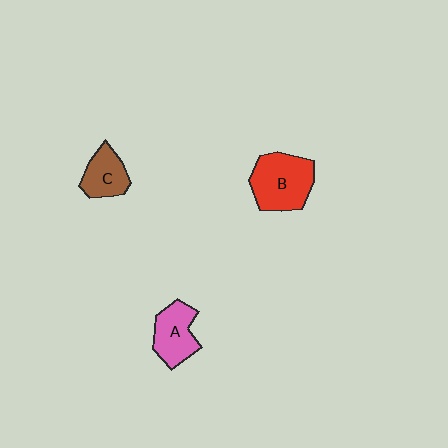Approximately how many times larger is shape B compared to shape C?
Approximately 1.7 times.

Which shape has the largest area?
Shape B (red).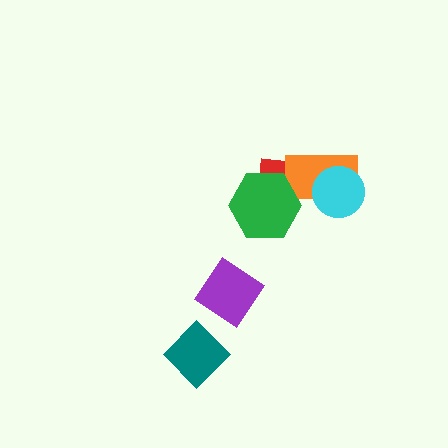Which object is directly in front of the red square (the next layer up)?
The orange rectangle is directly in front of the red square.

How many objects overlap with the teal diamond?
0 objects overlap with the teal diamond.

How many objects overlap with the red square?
2 objects overlap with the red square.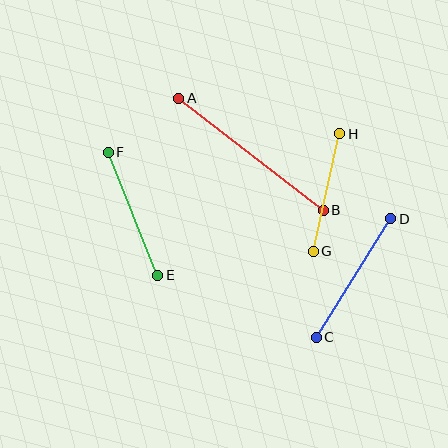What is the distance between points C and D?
The distance is approximately 140 pixels.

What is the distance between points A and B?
The distance is approximately 183 pixels.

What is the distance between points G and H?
The distance is approximately 121 pixels.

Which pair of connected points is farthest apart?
Points A and B are farthest apart.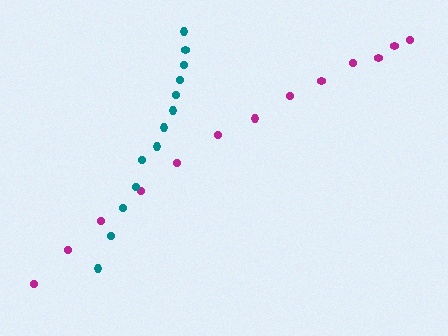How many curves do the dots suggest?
There are 2 distinct paths.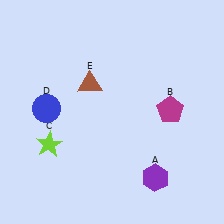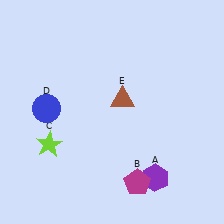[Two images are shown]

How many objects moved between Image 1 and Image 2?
2 objects moved between the two images.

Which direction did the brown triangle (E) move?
The brown triangle (E) moved right.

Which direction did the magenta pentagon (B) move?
The magenta pentagon (B) moved down.